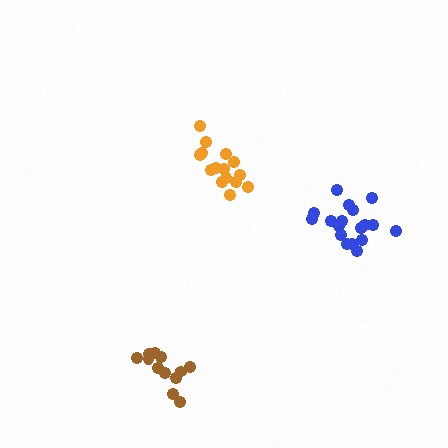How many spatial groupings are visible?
There are 3 spatial groupings.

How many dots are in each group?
Group 1: 18 dots, Group 2: 15 dots, Group 3: 12 dots (45 total).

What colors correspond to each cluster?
The clusters are colored: blue, orange, brown.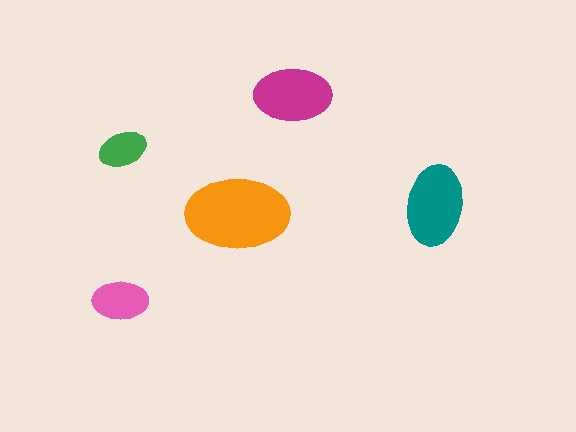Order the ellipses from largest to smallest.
the orange one, the teal one, the magenta one, the pink one, the green one.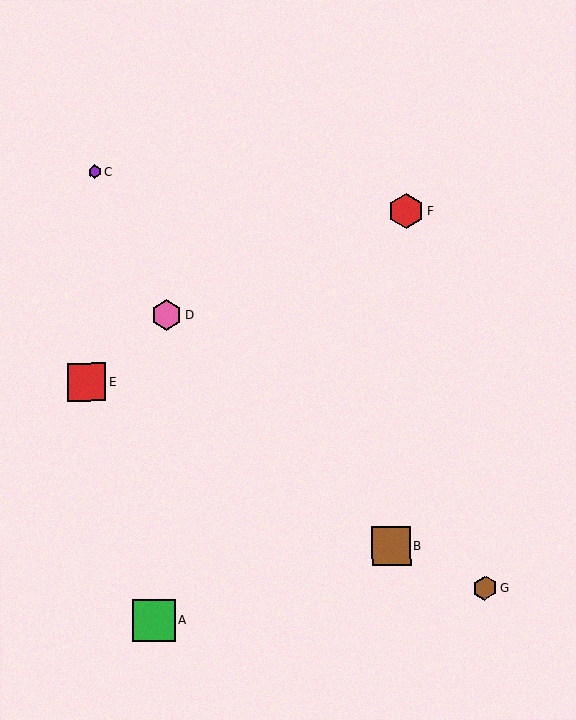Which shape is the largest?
The green square (labeled A) is the largest.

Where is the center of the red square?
The center of the red square is at (87, 382).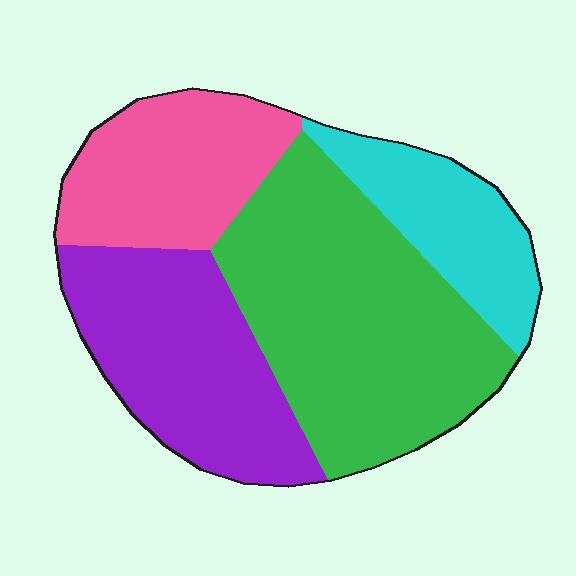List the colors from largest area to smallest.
From largest to smallest: green, purple, pink, cyan.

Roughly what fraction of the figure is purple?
Purple takes up between a sixth and a third of the figure.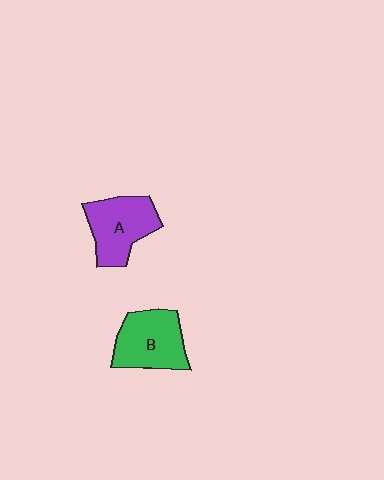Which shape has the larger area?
Shape B (green).